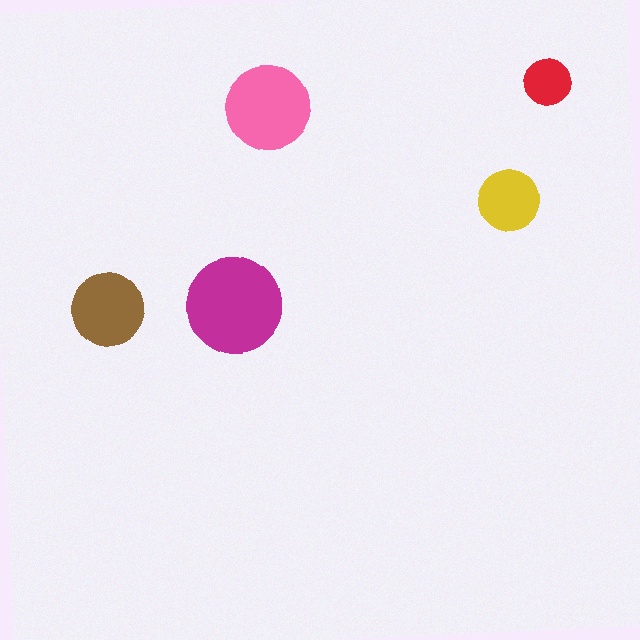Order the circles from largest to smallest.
the magenta one, the pink one, the brown one, the yellow one, the red one.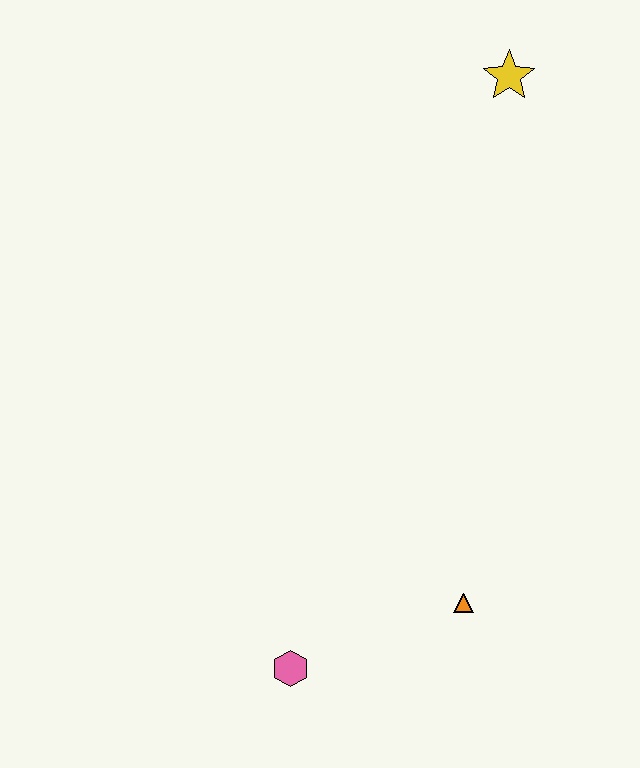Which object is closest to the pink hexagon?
The orange triangle is closest to the pink hexagon.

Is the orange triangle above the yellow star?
No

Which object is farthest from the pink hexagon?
The yellow star is farthest from the pink hexagon.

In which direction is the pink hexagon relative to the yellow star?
The pink hexagon is below the yellow star.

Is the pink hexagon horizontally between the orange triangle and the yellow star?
No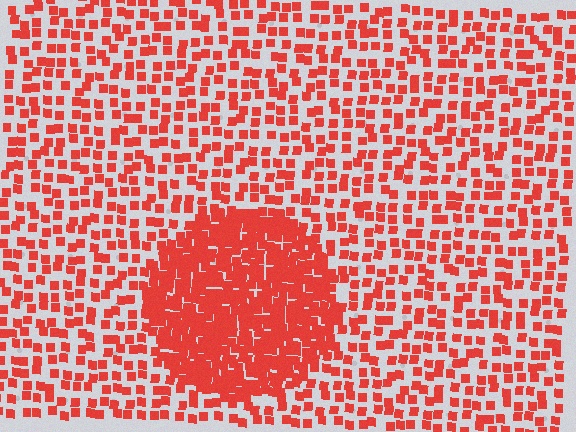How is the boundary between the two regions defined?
The boundary is defined by a change in element density (approximately 2.6x ratio). All elements are the same color, size, and shape.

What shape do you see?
I see a circle.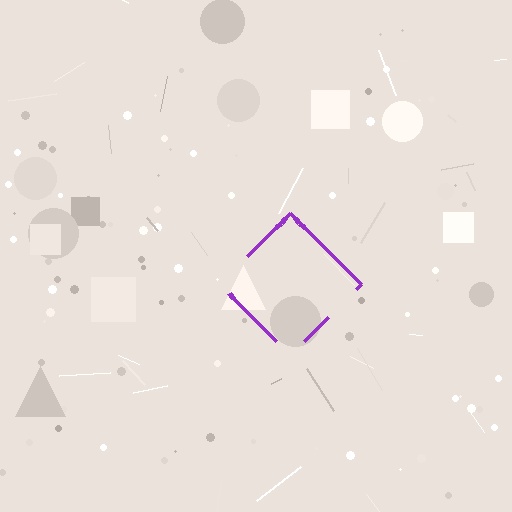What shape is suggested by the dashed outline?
The dashed outline suggests a diamond.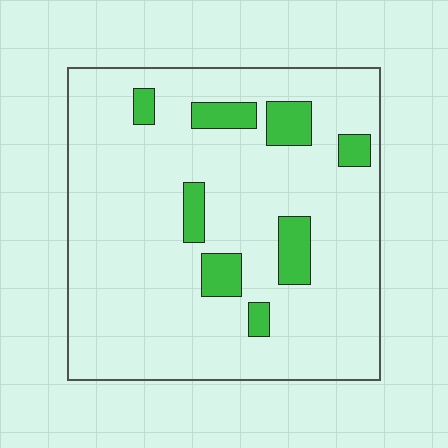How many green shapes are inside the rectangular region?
8.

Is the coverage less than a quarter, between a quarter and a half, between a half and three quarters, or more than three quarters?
Less than a quarter.